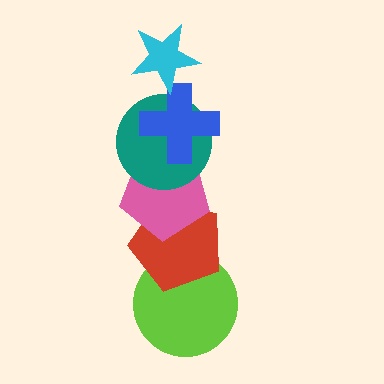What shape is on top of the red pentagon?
The pink pentagon is on top of the red pentagon.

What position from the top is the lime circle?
The lime circle is 6th from the top.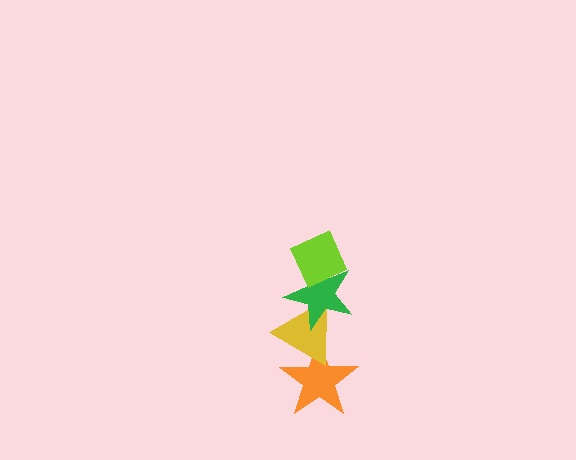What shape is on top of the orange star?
The yellow triangle is on top of the orange star.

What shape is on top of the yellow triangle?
The green star is on top of the yellow triangle.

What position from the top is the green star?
The green star is 2nd from the top.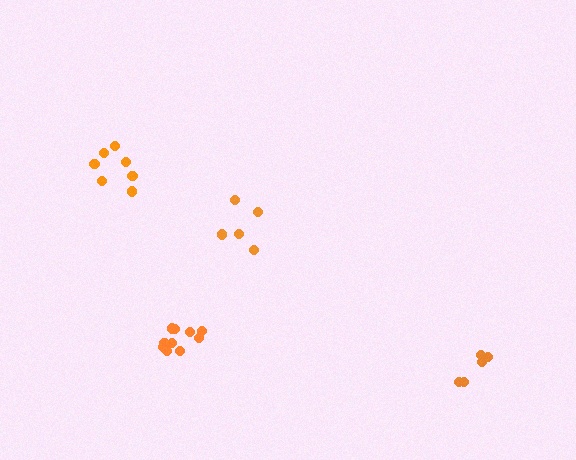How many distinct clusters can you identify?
There are 4 distinct clusters.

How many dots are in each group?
Group 1: 7 dots, Group 2: 5 dots, Group 3: 10 dots, Group 4: 5 dots (27 total).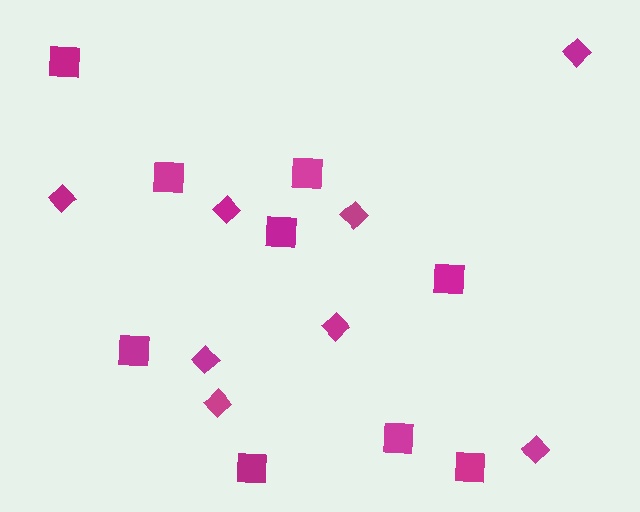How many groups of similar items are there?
There are 2 groups: one group of squares (9) and one group of diamonds (8).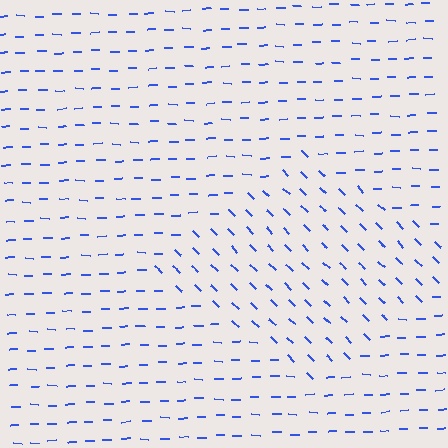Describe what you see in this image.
The image is filled with small blue line segments. A diamond region in the image has lines oriented differently from the surrounding lines, creating a visible texture boundary.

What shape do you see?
I see a diamond.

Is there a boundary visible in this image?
Yes, there is a texture boundary formed by a change in line orientation.